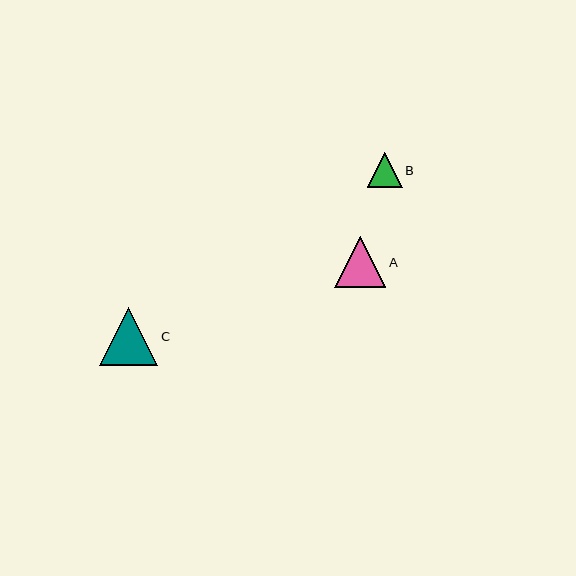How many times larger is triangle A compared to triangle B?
Triangle A is approximately 1.5 times the size of triangle B.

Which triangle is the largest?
Triangle C is the largest with a size of approximately 58 pixels.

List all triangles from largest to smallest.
From largest to smallest: C, A, B.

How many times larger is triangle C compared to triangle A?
Triangle C is approximately 1.1 times the size of triangle A.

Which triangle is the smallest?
Triangle B is the smallest with a size of approximately 35 pixels.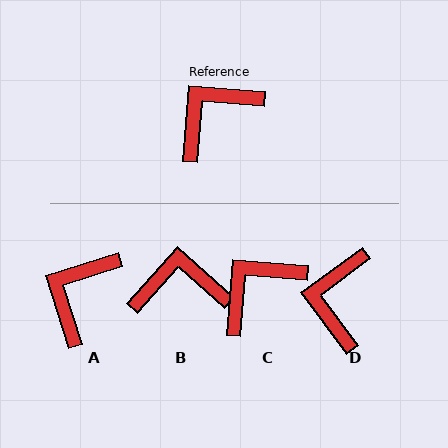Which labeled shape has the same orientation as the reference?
C.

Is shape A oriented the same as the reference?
No, it is off by about 22 degrees.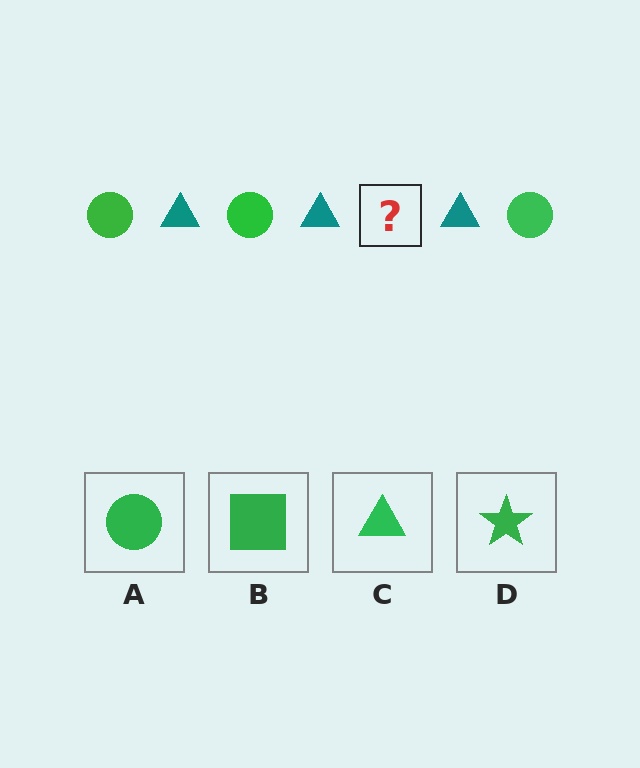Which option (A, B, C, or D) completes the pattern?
A.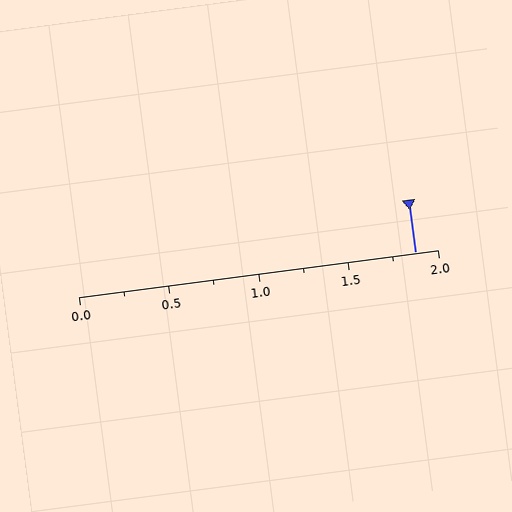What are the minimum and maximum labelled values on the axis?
The axis runs from 0.0 to 2.0.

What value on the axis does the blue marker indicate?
The marker indicates approximately 1.88.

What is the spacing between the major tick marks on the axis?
The major ticks are spaced 0.5 apart.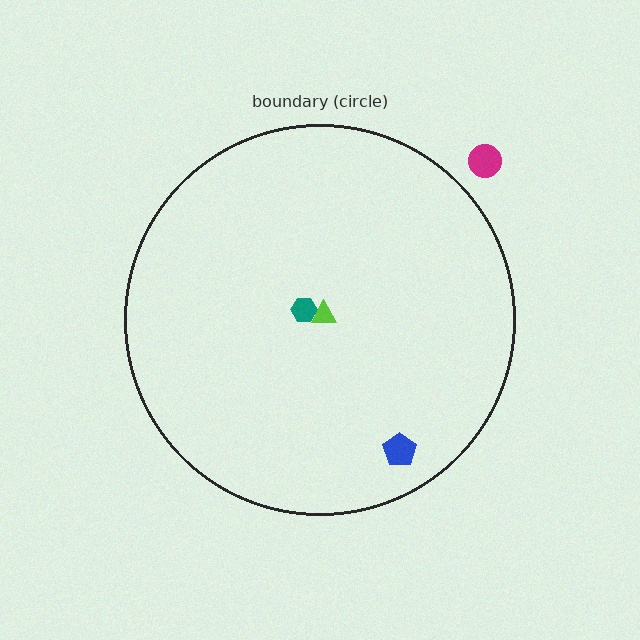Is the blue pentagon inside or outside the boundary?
Inside.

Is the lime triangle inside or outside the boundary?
Inside.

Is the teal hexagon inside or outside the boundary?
Inside.